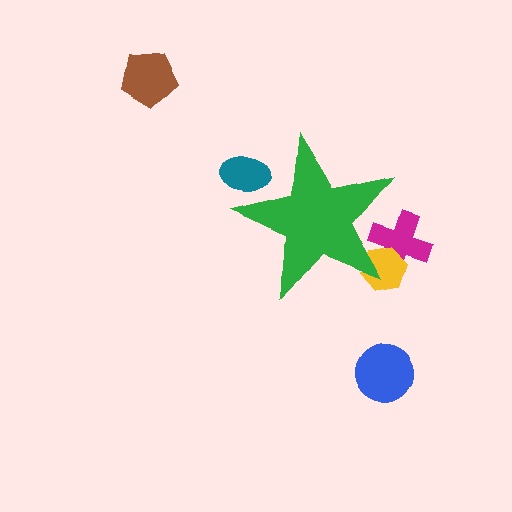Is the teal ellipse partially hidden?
Yes, the teal ellipse is partially hidden behind the green star.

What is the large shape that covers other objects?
A green star.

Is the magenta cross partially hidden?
Yes, the magenta cross is partially hidden behind the green star.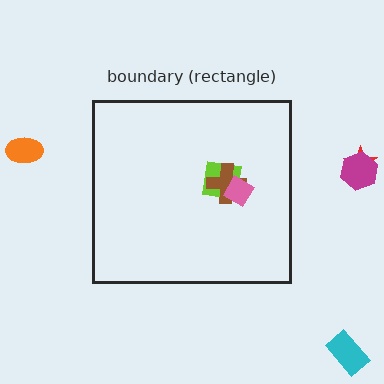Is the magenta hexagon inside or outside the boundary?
Outside.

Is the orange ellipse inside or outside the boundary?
Outside.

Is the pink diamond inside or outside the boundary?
Inside.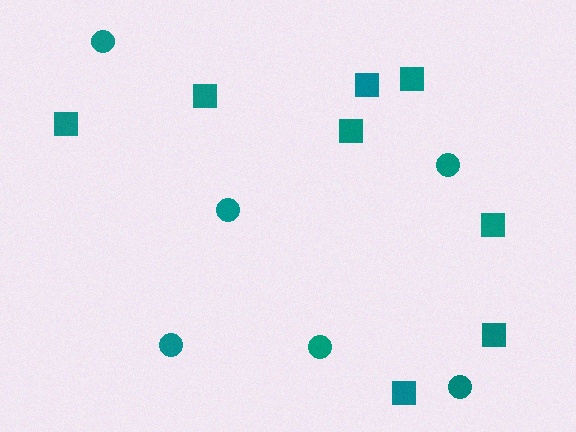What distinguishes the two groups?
There are 2 groups: one group of circles (6) and one group of squares (8).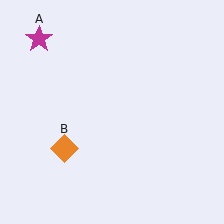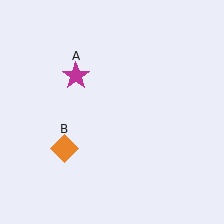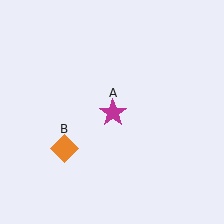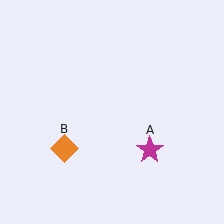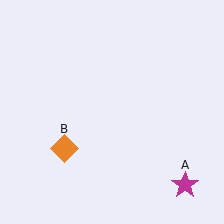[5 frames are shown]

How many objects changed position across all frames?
1 object changed position: magenta star (object A).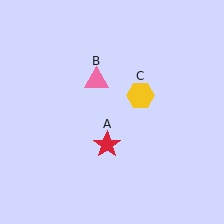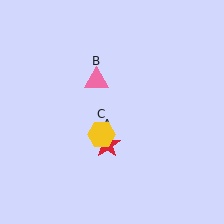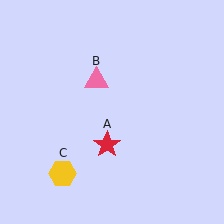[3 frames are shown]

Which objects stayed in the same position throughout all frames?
Red star (object A) and pink triangle (object B) remained stationary.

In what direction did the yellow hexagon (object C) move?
The yellow hexagon (object C) moved down and to the left.